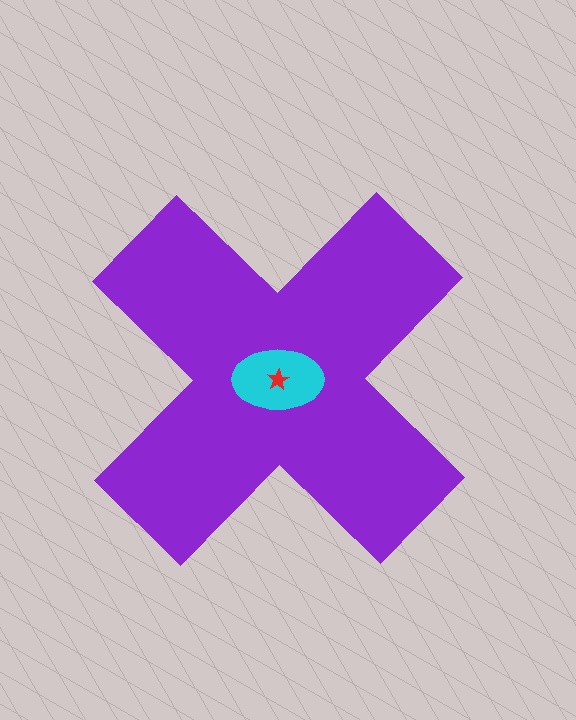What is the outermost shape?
The purple cross.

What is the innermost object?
The red star.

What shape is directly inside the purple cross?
The cyan ellipse.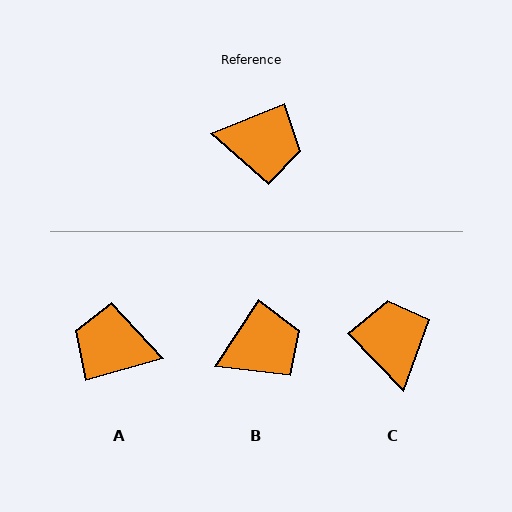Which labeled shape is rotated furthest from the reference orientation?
A, about 174 degrees away.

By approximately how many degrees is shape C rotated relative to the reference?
Approximately 111 degrees counter-clockwise.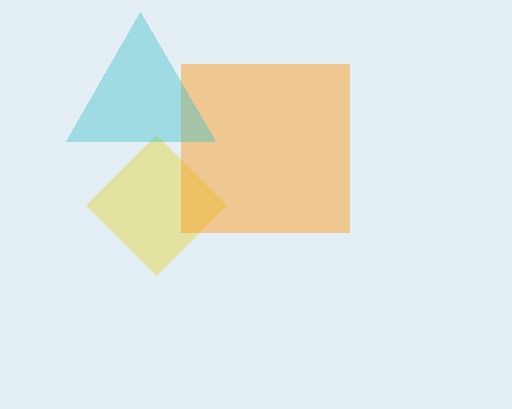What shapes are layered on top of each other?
The layered shapes are: a yellow diamond, an orange square, a cyan triangle.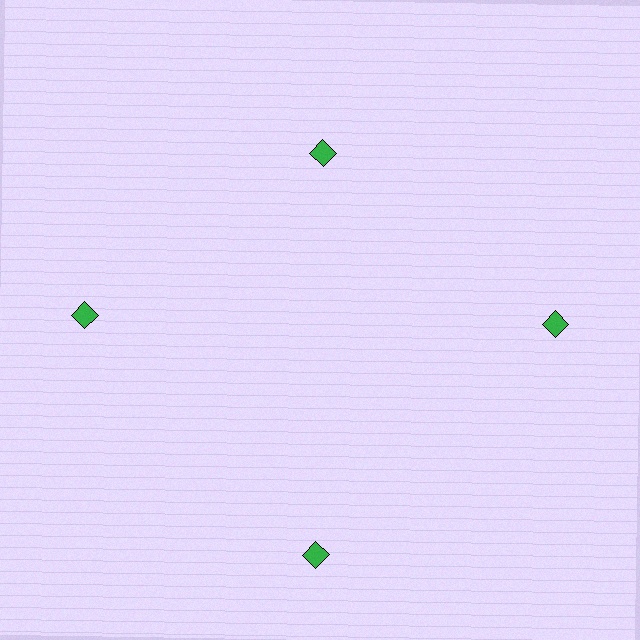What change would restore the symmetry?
The symmetry would be restored by moving it outward, back onto the ring so that all 4 squares sit at equal angles and equal distance from the center.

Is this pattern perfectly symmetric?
No. The 4 green squares are arranged in a ring, but one element near the 12 o'clock position is pulled inward toward the center, breaking the 4-fold rotational symmetry.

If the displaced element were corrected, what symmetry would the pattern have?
It would have 4-fold rotational symmetry — the pattern would map onto itself every 90 degrees.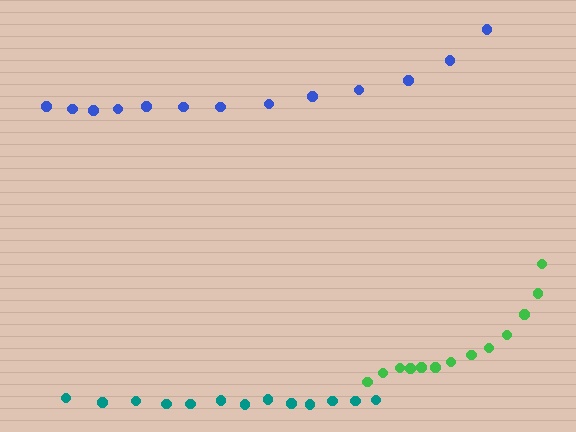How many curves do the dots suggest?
There are 3 distinct paths.